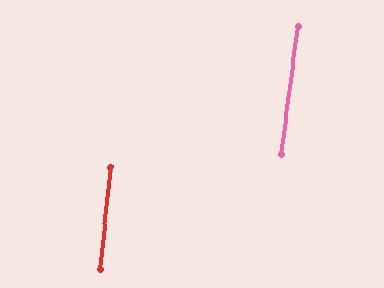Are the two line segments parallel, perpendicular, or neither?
Parallel — their directions differ by only 1.3°.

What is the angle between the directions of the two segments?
Approximately 1 degree.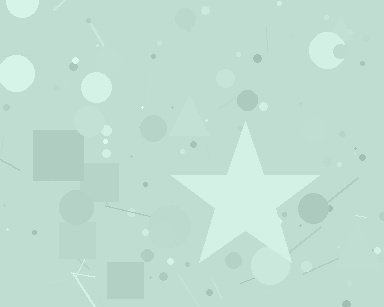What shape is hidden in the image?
A star is hidden in the image.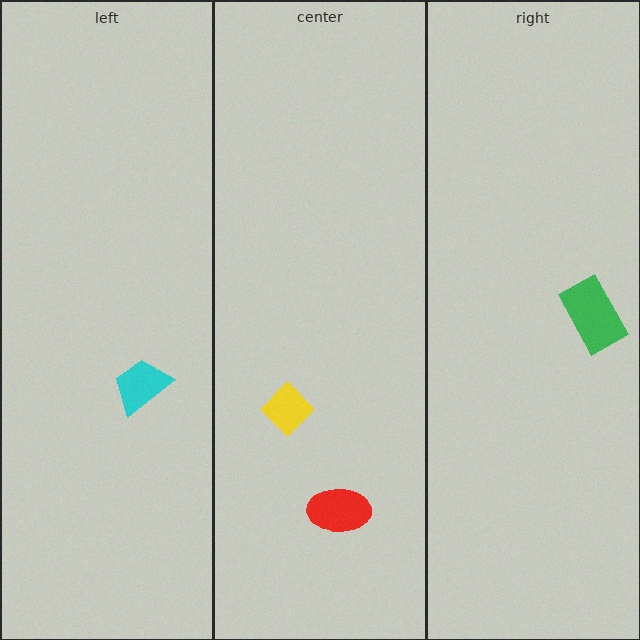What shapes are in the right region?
The green rectangle.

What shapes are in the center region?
The red ellipse, the yellow diamond.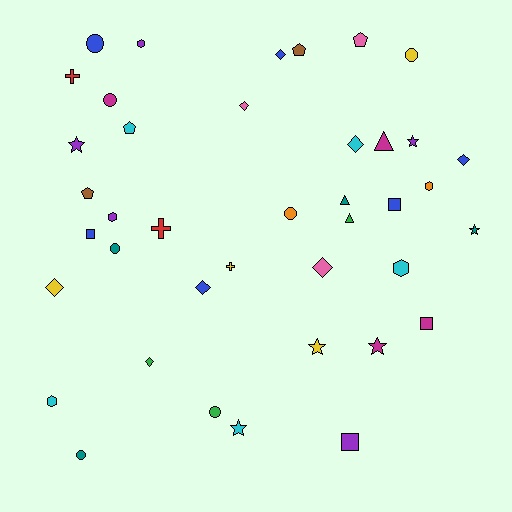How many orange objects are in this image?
There are 2 orange objects.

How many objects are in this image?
There are 40 objects.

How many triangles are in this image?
There are 3 triangles.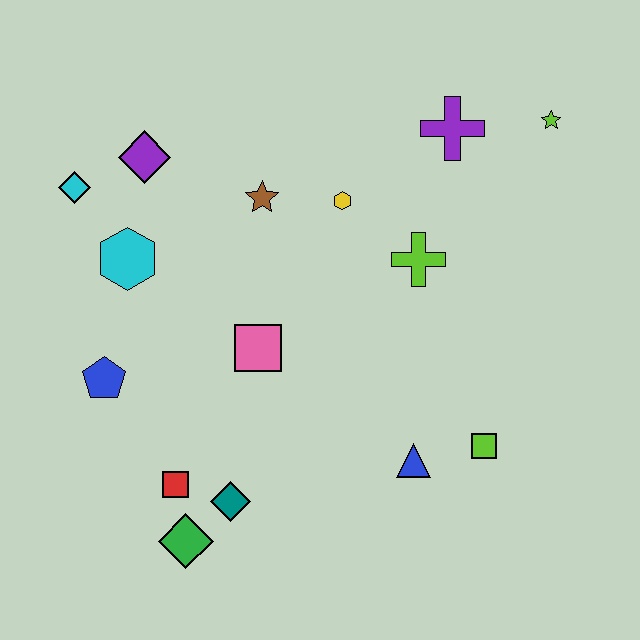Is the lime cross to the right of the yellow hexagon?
Yes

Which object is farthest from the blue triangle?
The cyan diamond is farthest from the blue triangle.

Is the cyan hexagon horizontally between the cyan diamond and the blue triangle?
Yes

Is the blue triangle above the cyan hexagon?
No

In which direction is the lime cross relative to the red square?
The lime cross is to the right of the red square.